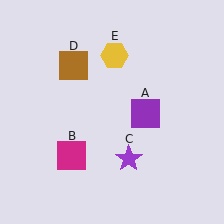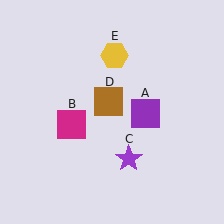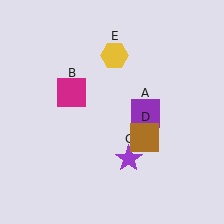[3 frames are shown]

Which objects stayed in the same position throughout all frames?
Purple square (object A) and purple star (object C) and yellow hexagon (object E) remained stationary.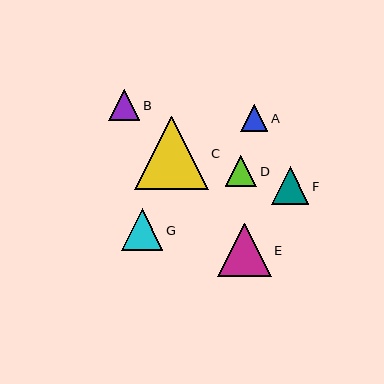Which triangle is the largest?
Triangle C is the largest with a size of approximately 73 pixels.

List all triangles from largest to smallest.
From largest to smallest: C, E, G, F, D, B, A.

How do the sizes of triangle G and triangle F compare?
Triangle G and triangle F are approximately the same size.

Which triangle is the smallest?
Triangle A is the smallest with a size of approximately 27 pixels.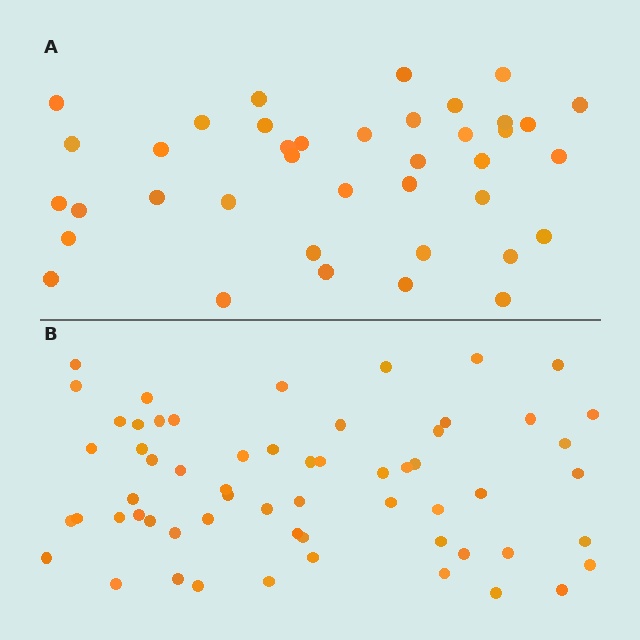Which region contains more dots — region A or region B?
Region B (the bottom region) has more dots.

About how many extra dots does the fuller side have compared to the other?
Region B has approximately 20 more dots than region A.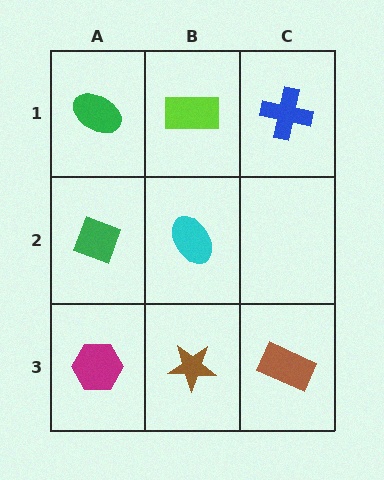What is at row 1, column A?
A green ellipse.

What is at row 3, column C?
A brown rectangle.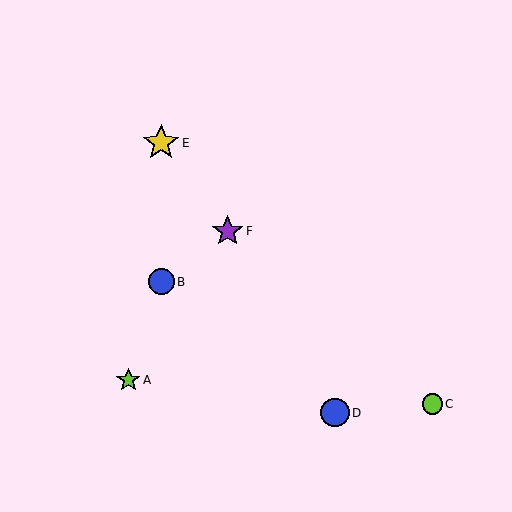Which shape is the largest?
The yellow star (labeled E) is the largest.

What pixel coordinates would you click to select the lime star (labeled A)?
Click at (128, 380) to select the lime star A.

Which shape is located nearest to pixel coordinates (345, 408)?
The blue circle (labeled D) at (335, 413) is nearest to that location.